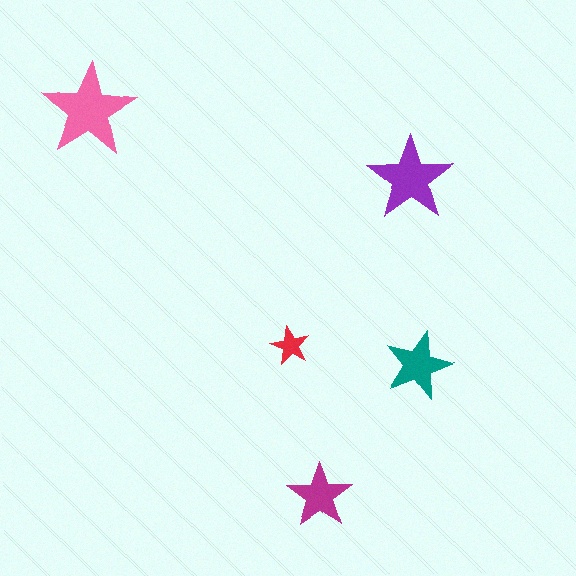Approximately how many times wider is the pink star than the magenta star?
About 1.5 times wider.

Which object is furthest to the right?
The teal star is rightmost.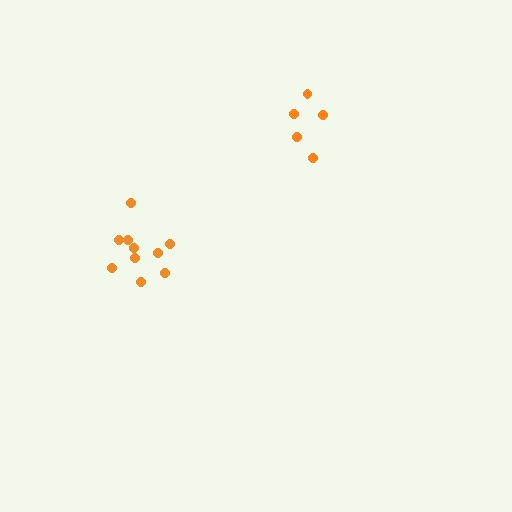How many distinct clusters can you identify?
There are 2 distinct clusters.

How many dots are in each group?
Group 1: 10 dots, Group 2: 5 dots (15 total).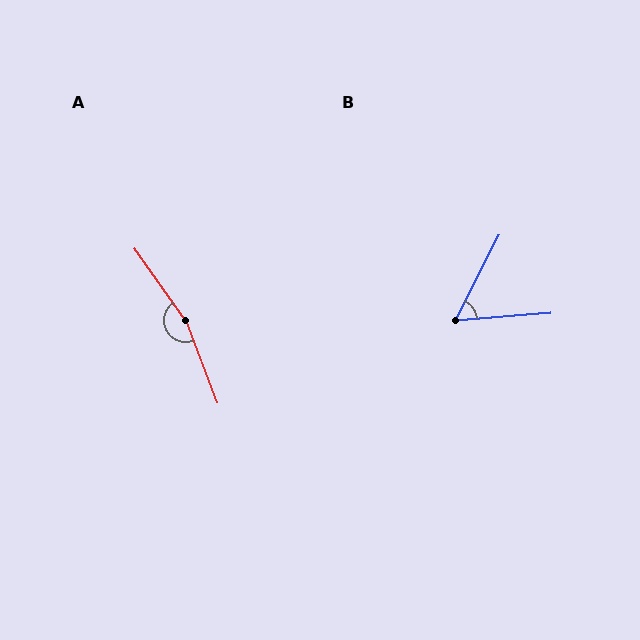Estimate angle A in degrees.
Approximately 166 degrees.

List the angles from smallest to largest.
B (59°), A (166°).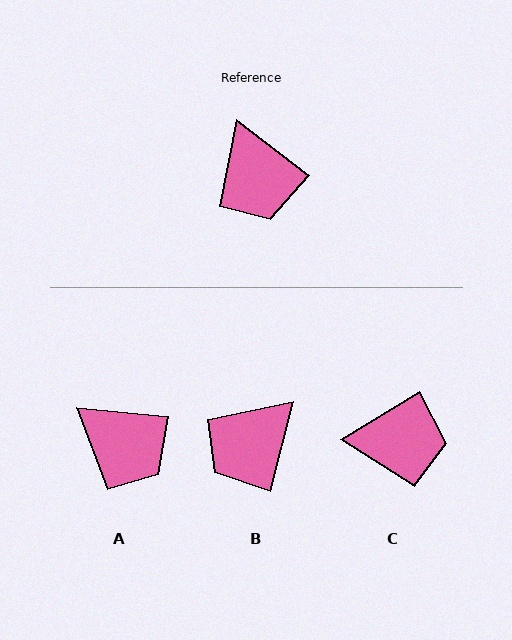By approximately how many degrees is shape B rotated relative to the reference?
Approximately 67 degrees clockwise.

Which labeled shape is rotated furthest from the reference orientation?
C, about 69 degrees away.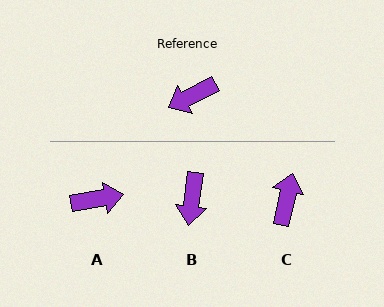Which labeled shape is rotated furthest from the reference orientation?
A, about 162 degrees away.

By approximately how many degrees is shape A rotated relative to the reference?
Approximately 162 degrees counter-clockwise.